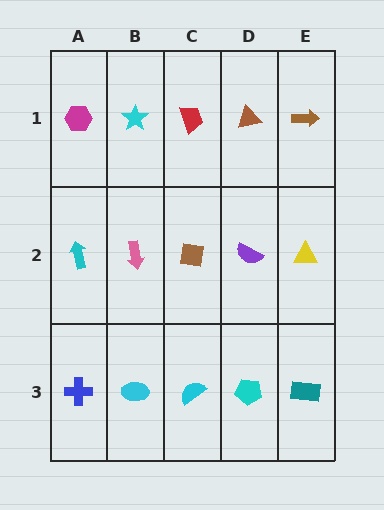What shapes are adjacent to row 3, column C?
A brown square (row 2, column C), a cyan ellipse (row 3, column B), a cyan pentagon (row 3, column D).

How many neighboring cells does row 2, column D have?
4.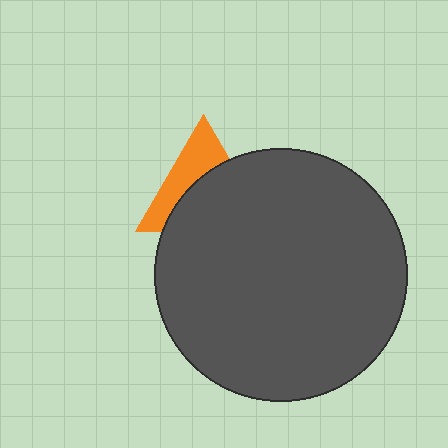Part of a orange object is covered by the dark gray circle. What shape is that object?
It is a triangle.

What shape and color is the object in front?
The object in front is a dark gray circle.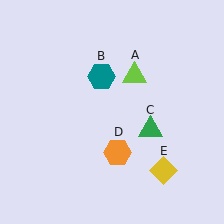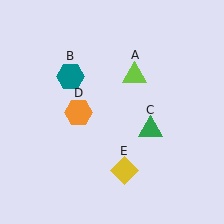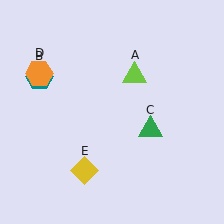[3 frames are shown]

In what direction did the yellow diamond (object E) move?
The yellow diamond (object E) moved left.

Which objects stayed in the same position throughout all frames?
Lime triangle (object A) and green triangle (object C) remained stationary.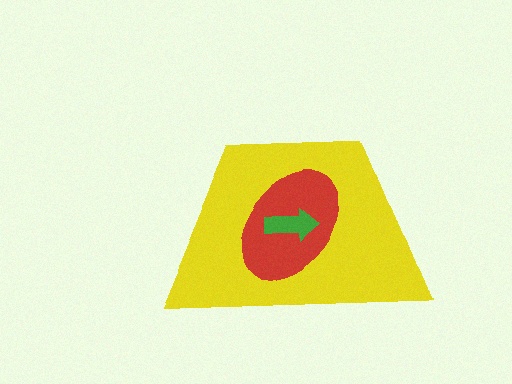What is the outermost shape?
The yellow trapezoid.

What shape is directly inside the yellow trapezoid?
The red ellipse.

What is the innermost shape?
The green arrow.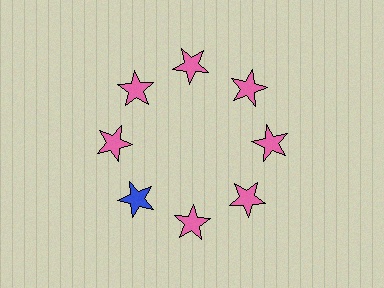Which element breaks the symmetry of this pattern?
The blue star at roughly the 8 o'clock position breaks the symmetry. All other shapes are pink stars.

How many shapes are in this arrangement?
There are 8 shapes arranged in a ring pattern.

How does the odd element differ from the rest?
It has a different color: blue instead of pink.